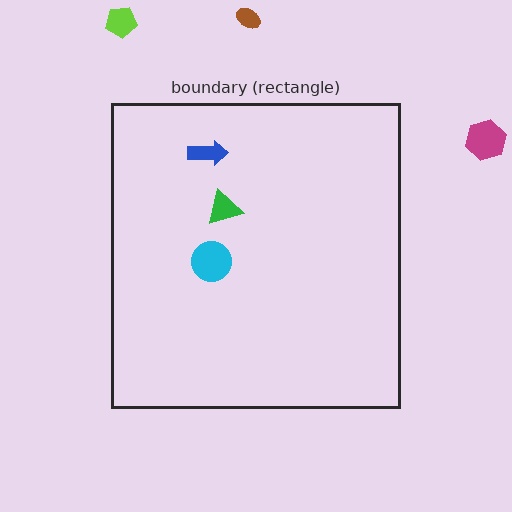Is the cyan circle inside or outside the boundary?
Inside.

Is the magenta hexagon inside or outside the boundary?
Outside.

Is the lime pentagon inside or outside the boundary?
Outside.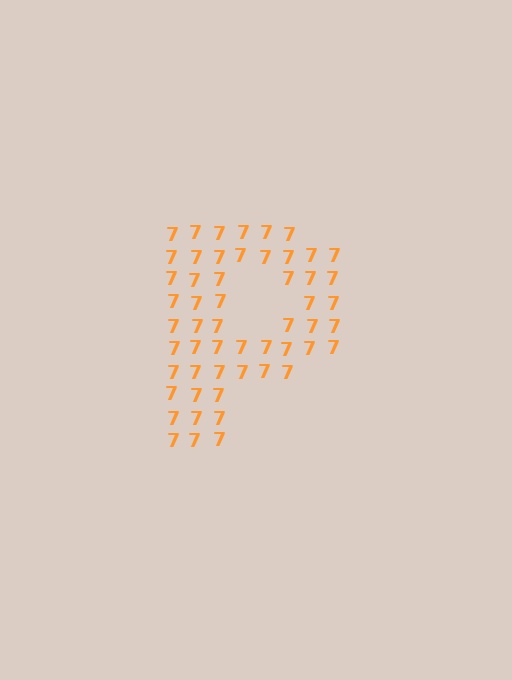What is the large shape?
The large shape is the letter P.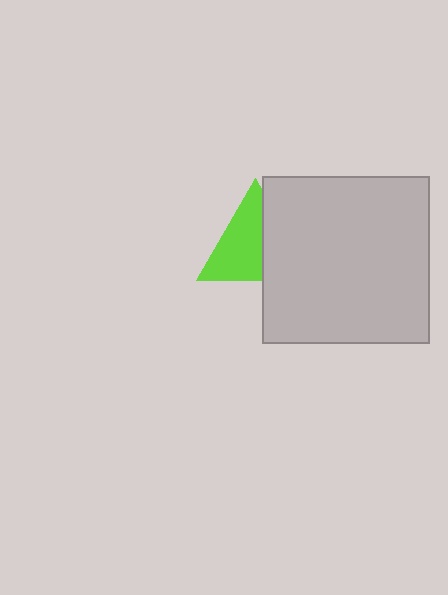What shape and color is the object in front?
The object in front is a light gray square.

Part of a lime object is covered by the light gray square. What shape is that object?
It is a triangle.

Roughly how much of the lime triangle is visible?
About half of it is visible (roughly 60%).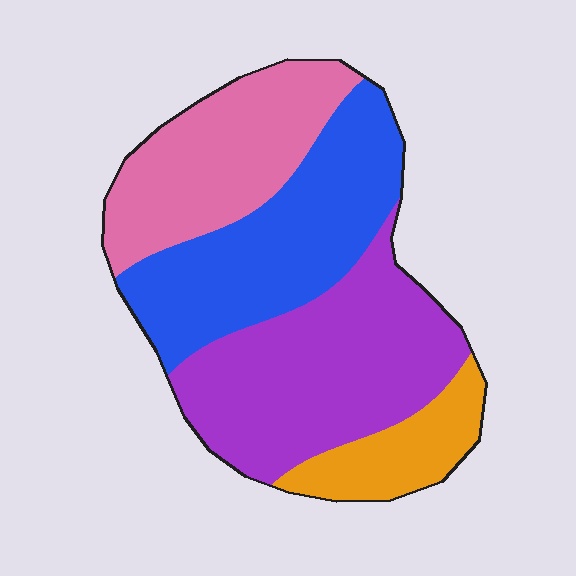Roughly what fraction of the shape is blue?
Blue takes up about one third (1/3) of the shape.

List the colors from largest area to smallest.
From largest to smallest: purple, blue, pink, orange.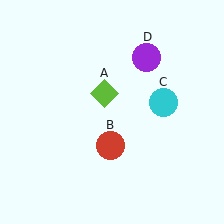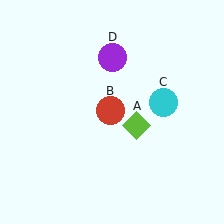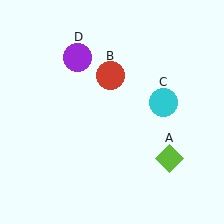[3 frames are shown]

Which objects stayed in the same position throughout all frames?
Cyan circle (object C) remained stationary.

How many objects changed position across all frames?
3 objects changed position: lime diamond (object A), red circle (object B), purple circle (object D).